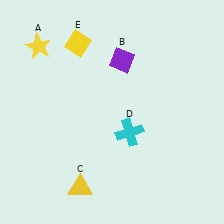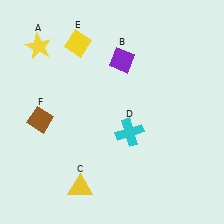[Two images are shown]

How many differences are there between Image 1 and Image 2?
There is 1 difference between the two images.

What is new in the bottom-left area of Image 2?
A brown diamond (F) was added in the bottom-left area of Image 2.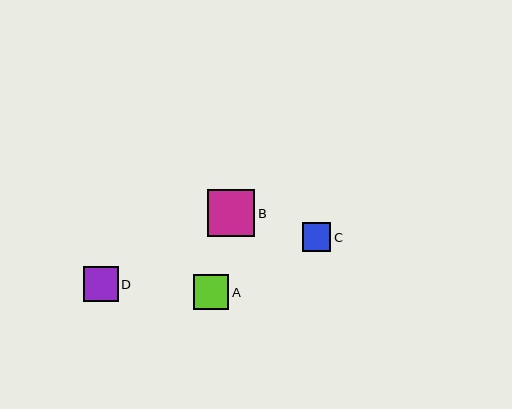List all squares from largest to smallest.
From largest to smallest: B, A, D, C.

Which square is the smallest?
Square C is the smallest with a size of approximately 28 pixels.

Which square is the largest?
Square B is the largest with a size of approximately 47 pixels.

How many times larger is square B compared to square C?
Square B is approximately 1.7 times the size of square C.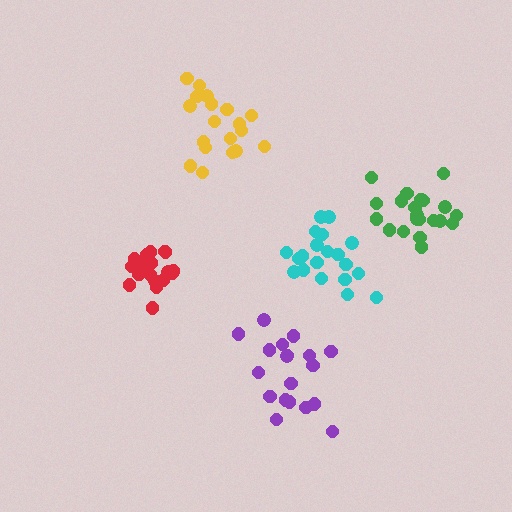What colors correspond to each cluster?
The clusters are colored: yellow, cyan, green, purple, red.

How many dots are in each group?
Group 1: 19 dots, Group 2: 20 dots, Group 3: 21 dots, Group 4: 19 dots, Group 5: 19 dots (98 total).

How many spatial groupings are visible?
There are 5 spatial groupings.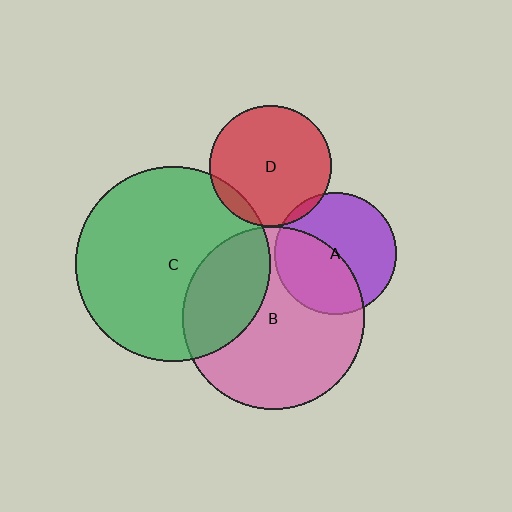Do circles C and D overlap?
Yes.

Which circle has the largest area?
Circle C (green).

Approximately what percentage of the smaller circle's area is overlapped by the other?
Approximately 10%.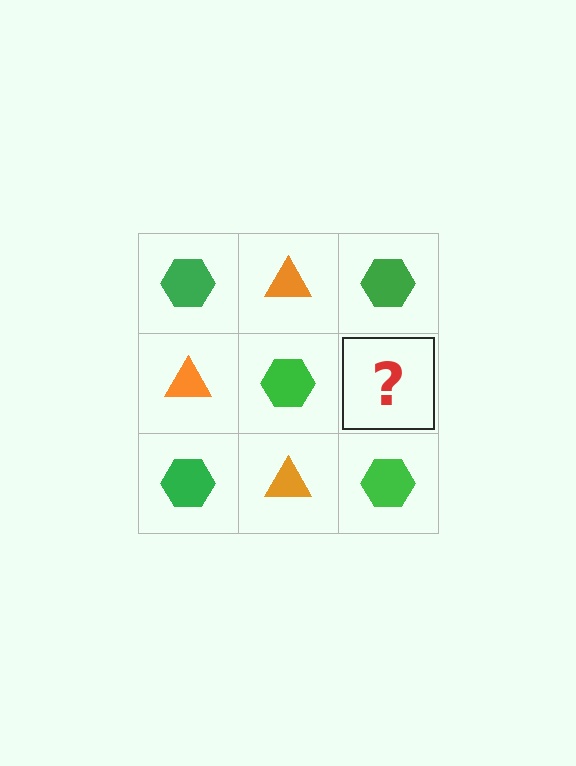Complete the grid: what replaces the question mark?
The question mark should be replaced with an orange triangle.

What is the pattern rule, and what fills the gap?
The rule is that it alternates green hexagon and orange triangle in a checkerboard pattern. The gap should be filled with an orange triangle.